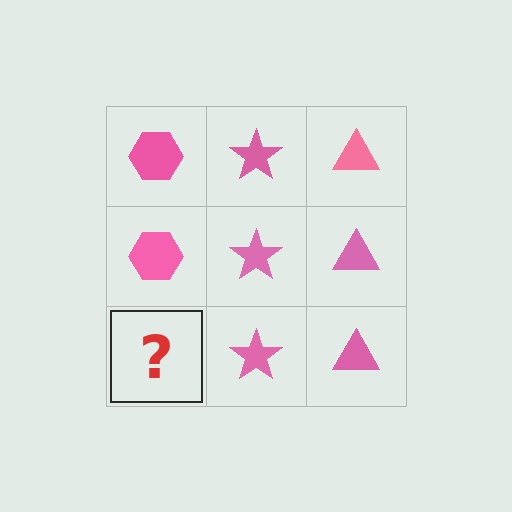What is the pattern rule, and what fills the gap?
The rule is that each column has a consistent shape. The gap should be filled with a pink hexagon.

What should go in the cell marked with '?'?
The missing cell should contain a pink hexagon.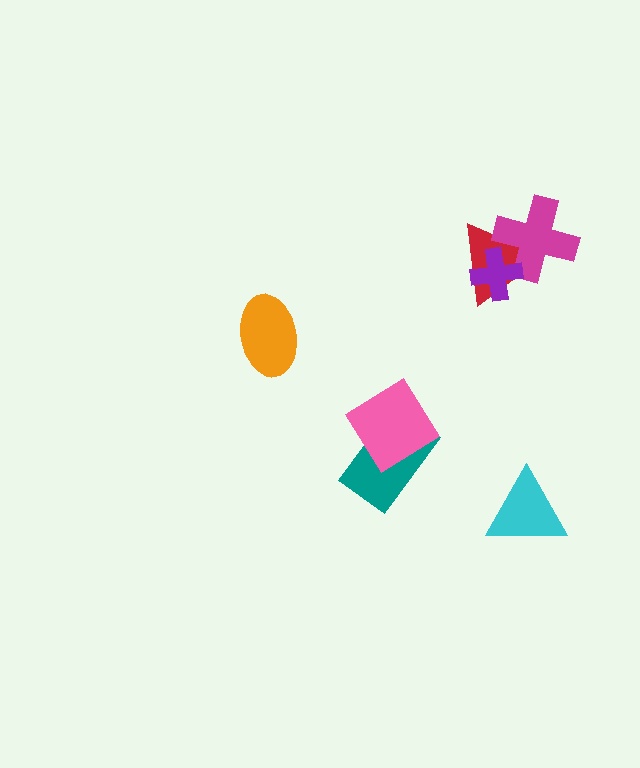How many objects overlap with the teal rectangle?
1 object overlaps with the teal rectangle.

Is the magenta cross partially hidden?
Yes, it is partially covered by another shape.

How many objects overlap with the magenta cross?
2 objects overlap with the magenta cross.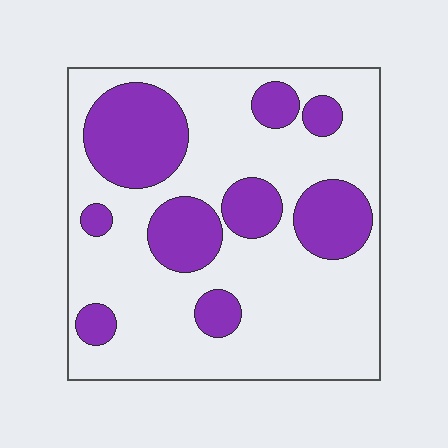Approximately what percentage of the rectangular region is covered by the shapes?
Approximately 30%.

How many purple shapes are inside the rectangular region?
9.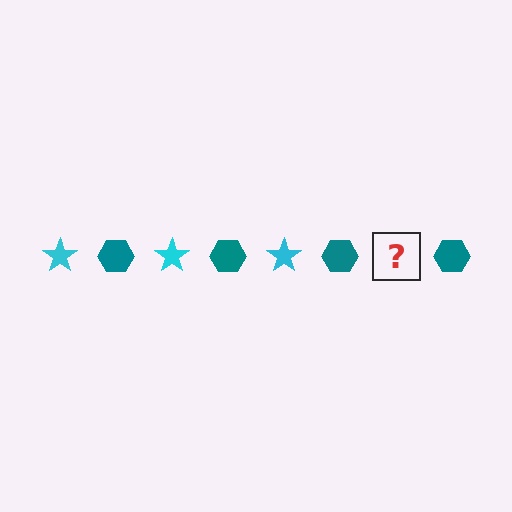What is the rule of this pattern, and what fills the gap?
The rule is that the pattern alternates between cyan star and teal hexagon. The gap should be filled with a cyan star.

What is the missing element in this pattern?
The missing element is a cyan star.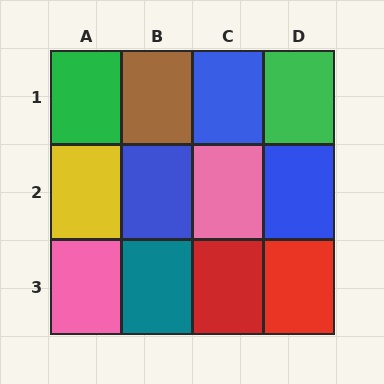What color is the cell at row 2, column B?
Blue.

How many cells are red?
2 cells are red.